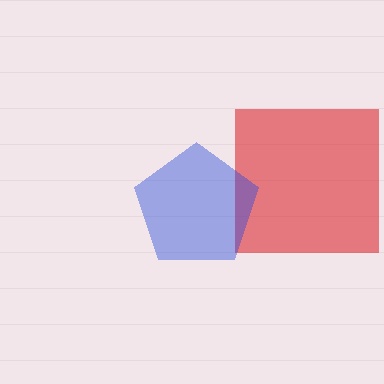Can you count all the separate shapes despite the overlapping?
Yes, there are 2 separate shapes.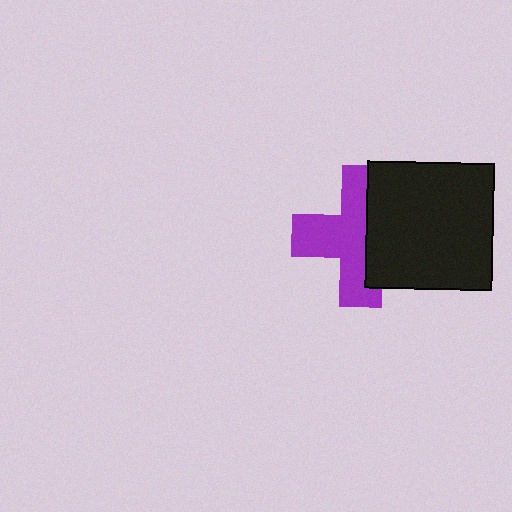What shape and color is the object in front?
The object in front is a black square.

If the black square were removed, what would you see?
You would see the complete purple cross.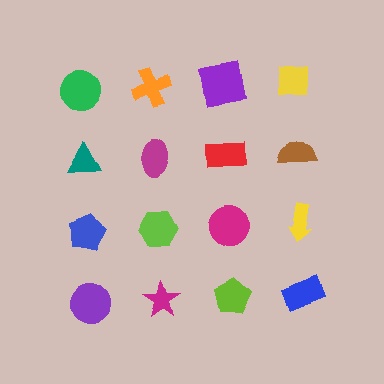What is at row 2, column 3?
A red rectangle.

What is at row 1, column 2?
An orange cross.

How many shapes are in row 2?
4 shapes.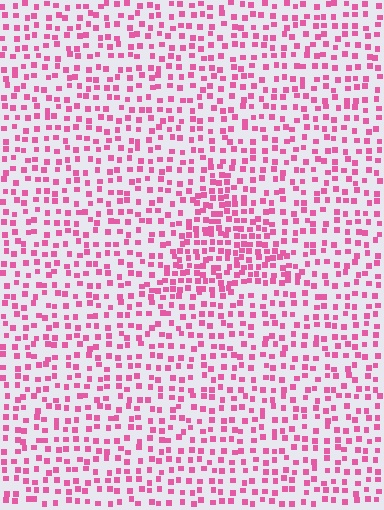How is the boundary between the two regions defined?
The boundary is defined by a change in element density (approximately 1.8x ratio). All elements are the same color, size, and shape.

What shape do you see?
I see a triangle.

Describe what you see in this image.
The image contains small pink elements arranged at two different densities. A triangle-shaped region is visible where the elements are more densely packed than the surrounding area.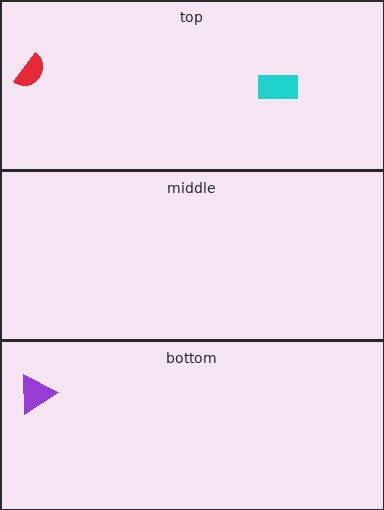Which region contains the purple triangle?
The bottom region.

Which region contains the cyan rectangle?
The top region.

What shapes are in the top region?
The red semicircle, the cyan rectangle.